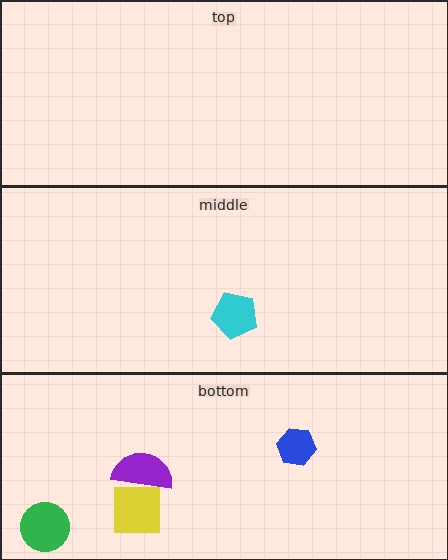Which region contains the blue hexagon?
The bottom region.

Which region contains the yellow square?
The bottom region.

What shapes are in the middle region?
The cyan pentagon.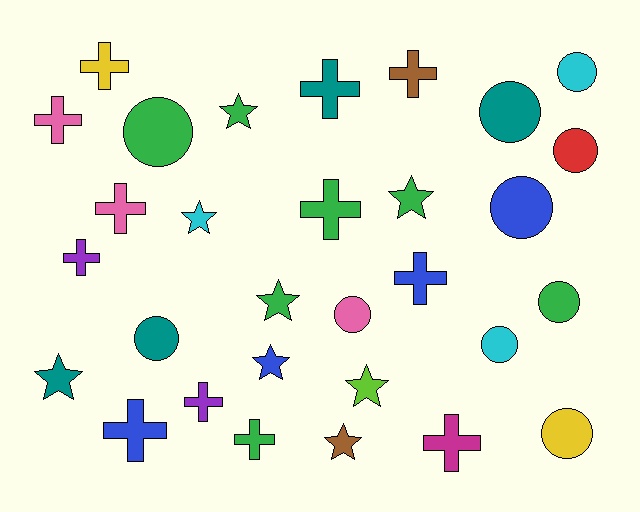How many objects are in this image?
There are 30 objects.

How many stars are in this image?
There are 8 stars.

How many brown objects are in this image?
There are 2 brown objects.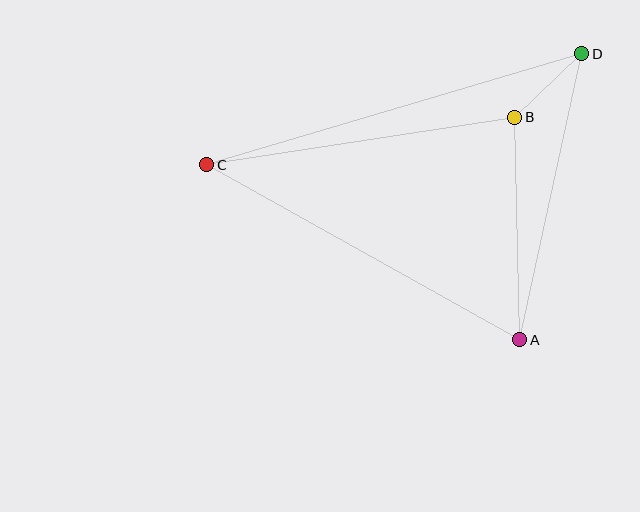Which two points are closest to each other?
Points B and D are closest to each other.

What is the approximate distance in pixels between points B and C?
The distance between B and C is approximately 311 pixels.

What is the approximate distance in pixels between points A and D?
The distance between A and D is approximately 293 pixels.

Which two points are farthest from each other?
Points C and D are farthest from each other.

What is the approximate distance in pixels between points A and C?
The distance between A and C is approximately 359 pixels.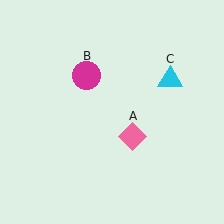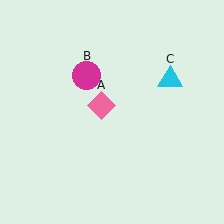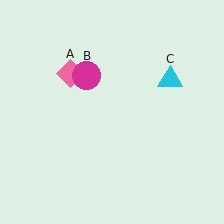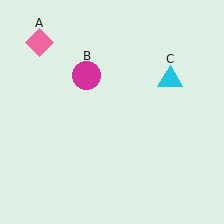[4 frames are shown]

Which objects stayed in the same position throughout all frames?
Magenta circle (object B) and cyan triangle (object C) remained stationary.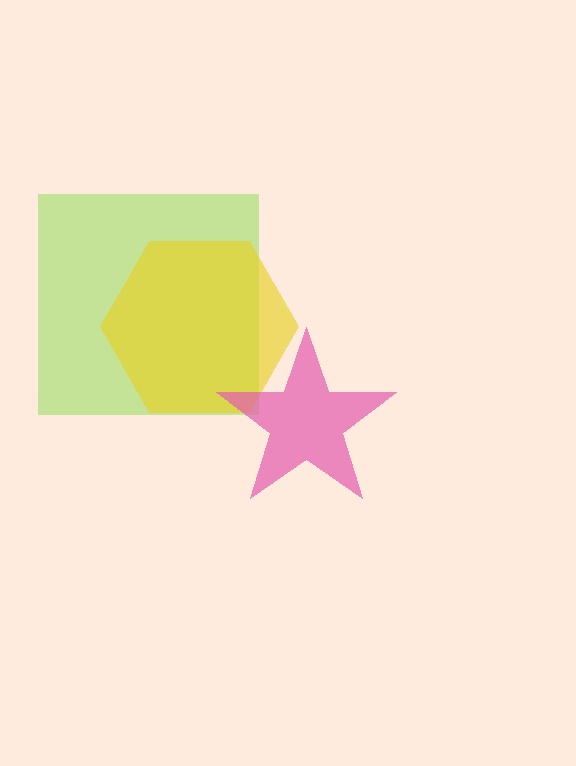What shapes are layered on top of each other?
The layered shapes are: a lime square, a yellow hexagon, a pink star.